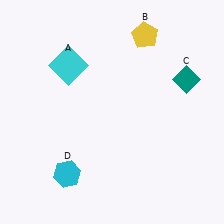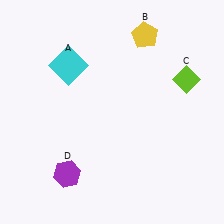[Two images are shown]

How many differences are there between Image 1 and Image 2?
There are 2 differences between the two images.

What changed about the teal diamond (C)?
In Image 1, C is teal. In Image 2, it changed to lime.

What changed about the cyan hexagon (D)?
In Image 1, D is cyan. In Image 2, it changed to purple.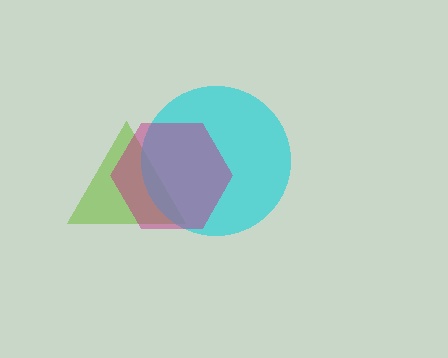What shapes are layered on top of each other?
The layered shapes are: a lime triangle, a cyan circle, a magenta hexagon.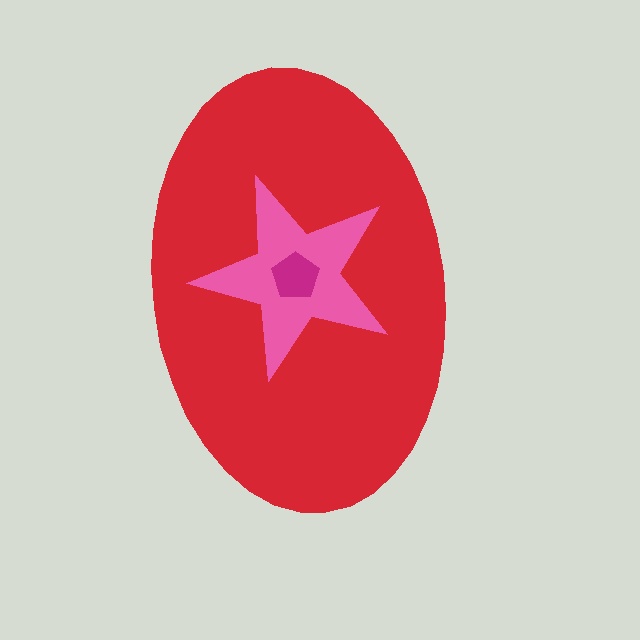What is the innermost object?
The magenta pentagon.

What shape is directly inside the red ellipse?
The pink star.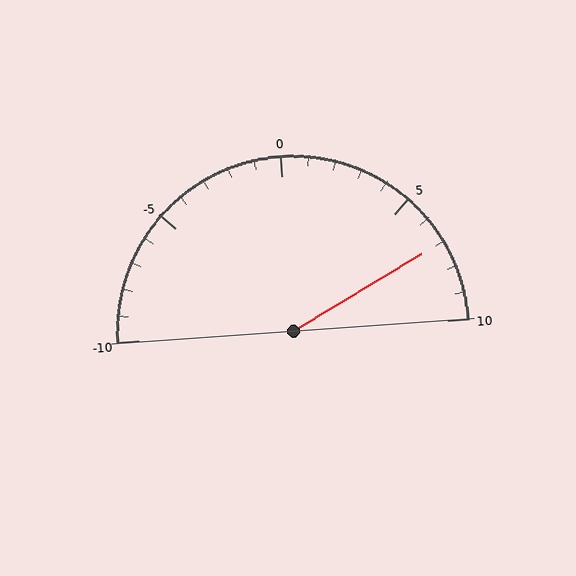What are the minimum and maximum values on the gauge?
The gauge ranges from -10 to 10.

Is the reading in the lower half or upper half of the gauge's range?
The reading is in the upper half of the range (-10 to 10).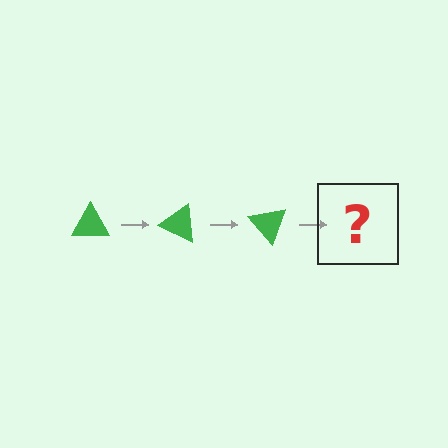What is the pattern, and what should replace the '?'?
The pattern is that the triangle rotates 25 degrees each step. The '?' should be a green triangle rotated 75 degrees.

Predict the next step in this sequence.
The next step is a green triangle rotated 75 degrees.